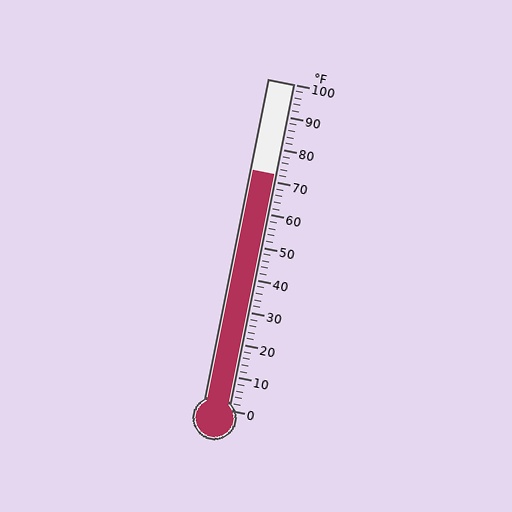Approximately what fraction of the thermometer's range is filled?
The thermometer is filled to approximately 70% of its range.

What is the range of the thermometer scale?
The thermometer scale ranges from 0°F to 100°F.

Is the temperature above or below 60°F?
The temperature is above 60°F.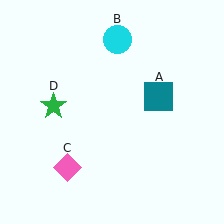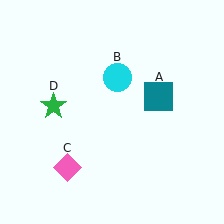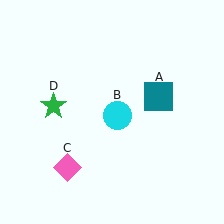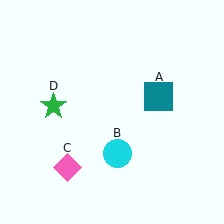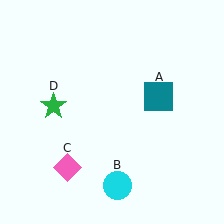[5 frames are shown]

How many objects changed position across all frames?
1 object changed position: cyan circle (object B).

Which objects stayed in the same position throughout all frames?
Teal square (object A) and pink diamond (object C) and green star (object D) remained stationary.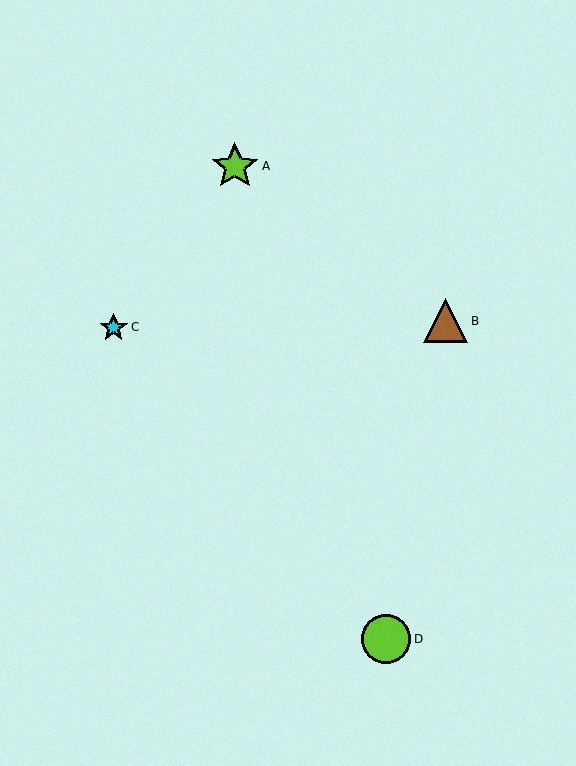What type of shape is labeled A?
Shape A is a lime star.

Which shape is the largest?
The lime circle (labeled D) is the largest.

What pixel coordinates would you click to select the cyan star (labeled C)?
Click at (114, 327) to select the cyan star C.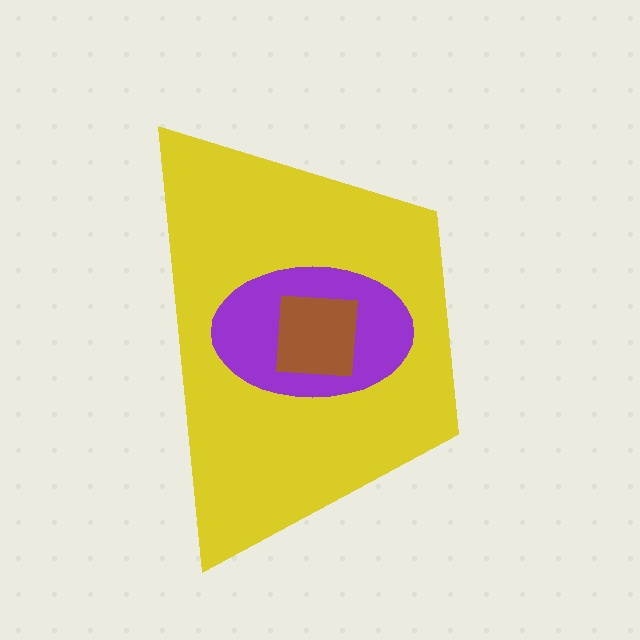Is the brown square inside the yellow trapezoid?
Yes.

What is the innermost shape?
The brown square.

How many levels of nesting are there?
3.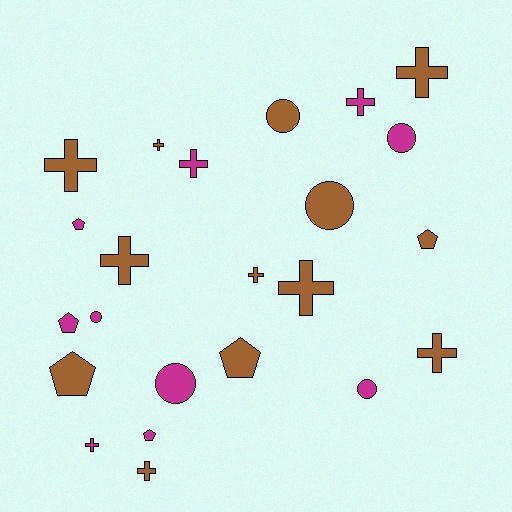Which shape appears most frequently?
Cross, with 11 objects.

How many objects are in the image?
There are 23 objects.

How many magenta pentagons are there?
There are 3 magenta pentagons.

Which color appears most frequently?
Brown, with 13 objects.